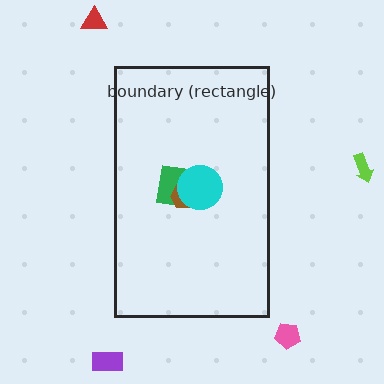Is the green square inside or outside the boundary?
Inside.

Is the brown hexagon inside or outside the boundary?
Inside.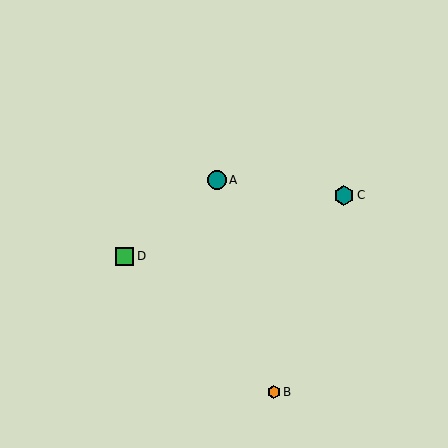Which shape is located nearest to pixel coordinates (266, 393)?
The orange hexagon (labeled B) at (274, 392) is nearest to that location.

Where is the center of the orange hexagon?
The center of the orange hexagon is at (274, 392).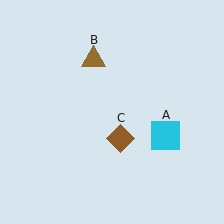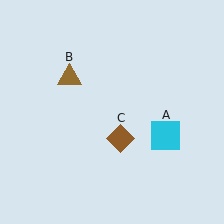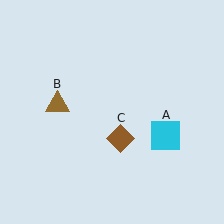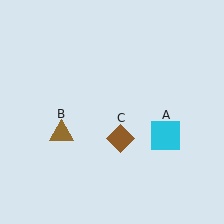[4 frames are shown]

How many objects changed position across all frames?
1 object changed position: brown triangle (object B).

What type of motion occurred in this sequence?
The brown triangle (object B) rotated counterclockwise around the center of the scene.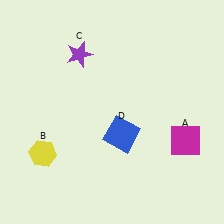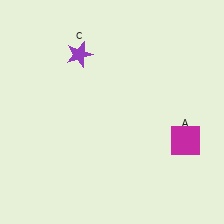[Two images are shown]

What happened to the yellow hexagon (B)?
The yellow hexagon (B) was removed in Image 2. It was in the bottom-left area of Image 1.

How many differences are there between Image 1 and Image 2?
There are 2 differences between the two images.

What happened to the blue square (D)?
The blue square (D) was removed in Image 2. It was in the bottom-right area of Image 1.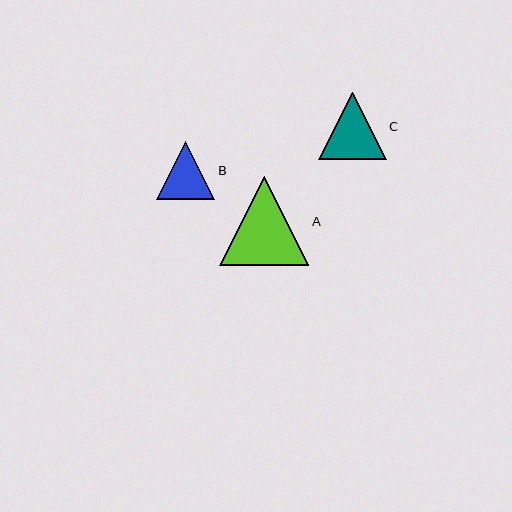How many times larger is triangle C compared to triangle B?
Triangle C is approximately 1.2 times the size of triangle B.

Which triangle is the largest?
Triangle A is the largest with a size of approximately 89 pixels.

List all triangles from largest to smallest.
From largest to smallest: A, C, B.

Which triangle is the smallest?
Triangle B is the smallest with a size of approximately 58 pixels.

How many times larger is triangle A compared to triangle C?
Triangle A is approximately 1.3 times the size of triangle C.